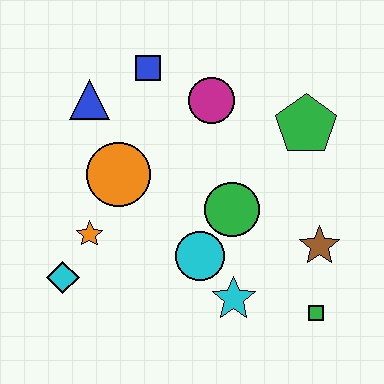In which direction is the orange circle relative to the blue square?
The orange circle is below the blue square.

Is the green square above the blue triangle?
No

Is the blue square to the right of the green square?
No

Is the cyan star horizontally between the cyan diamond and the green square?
Yes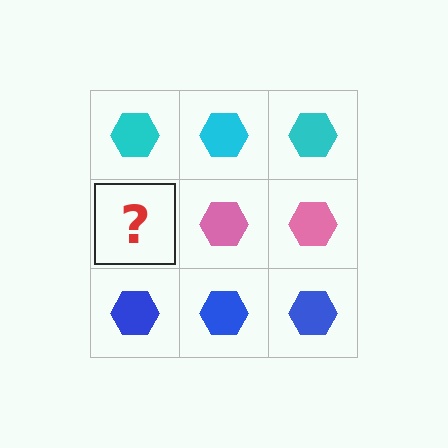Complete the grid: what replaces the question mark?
The question mark should be replaced with a pink hexagon.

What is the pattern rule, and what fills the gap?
The rule is that each row has a consistent color. The gap should be filled with a pink hexagon.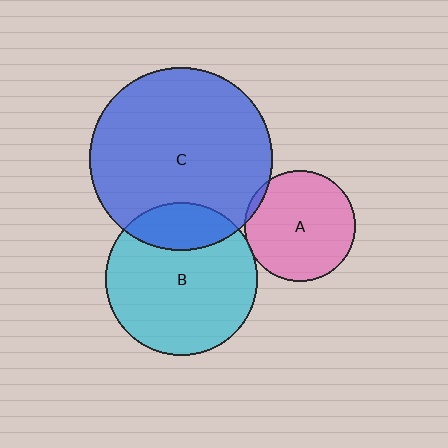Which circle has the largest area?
Circle C (blue).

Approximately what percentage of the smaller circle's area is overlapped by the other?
Approximately 20%.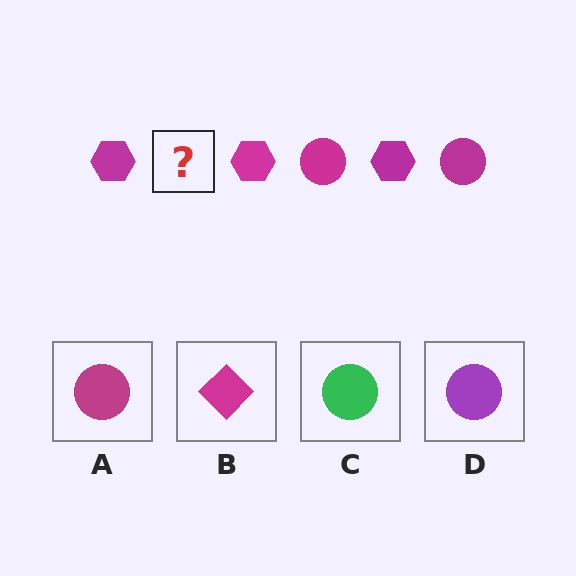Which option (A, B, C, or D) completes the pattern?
A.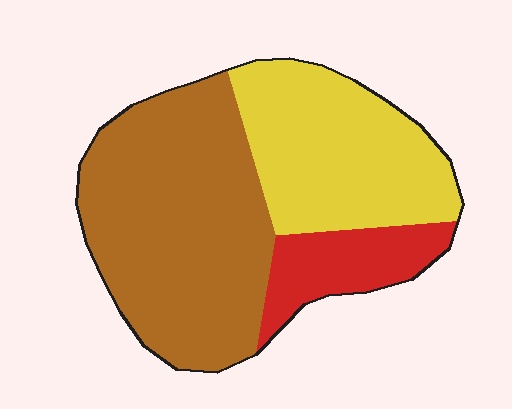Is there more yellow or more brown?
Brown.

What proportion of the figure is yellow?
Yellow covers 34% of the figure.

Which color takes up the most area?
Brown, at roughly 50%.